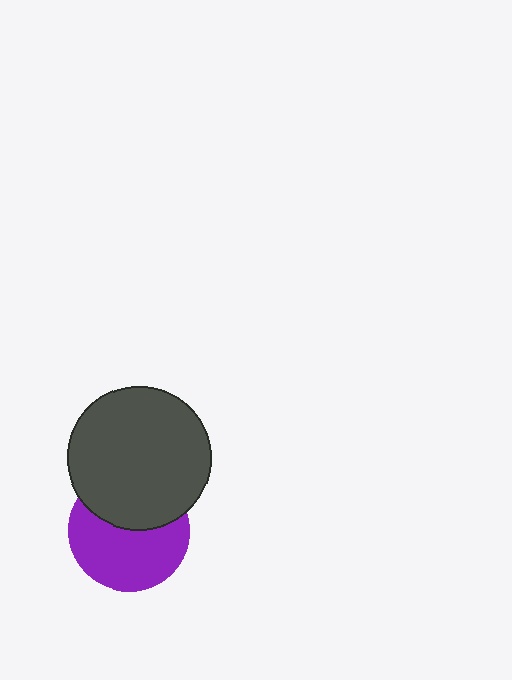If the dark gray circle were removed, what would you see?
You would see the complete purple circle.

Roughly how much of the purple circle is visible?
About half of it is visible (roughly 60%).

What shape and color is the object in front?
The object in front is a dark gray circle.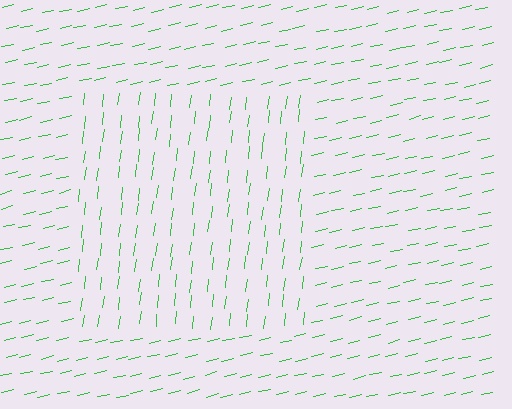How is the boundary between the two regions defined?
The boundary is defined purely by a change in line orientation (approximately 70 degrees difference). All lines are the same color and thickness.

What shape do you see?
I see a rectangle.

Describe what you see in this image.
The image is filled with small green line segments. A rectangle region in the image has lines oriented differently from the surrounding lines, creating a visible texture boundary.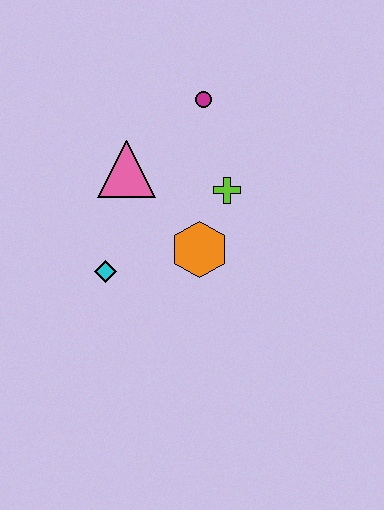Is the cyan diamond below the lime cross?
Yes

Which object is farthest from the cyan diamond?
The magenta circle is farthest from the cyan diamond.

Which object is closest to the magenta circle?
The lime cross is closest to the magenta circle.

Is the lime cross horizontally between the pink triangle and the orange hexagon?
No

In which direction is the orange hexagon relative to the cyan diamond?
The orange hexagon is to the right of the cyan diamond.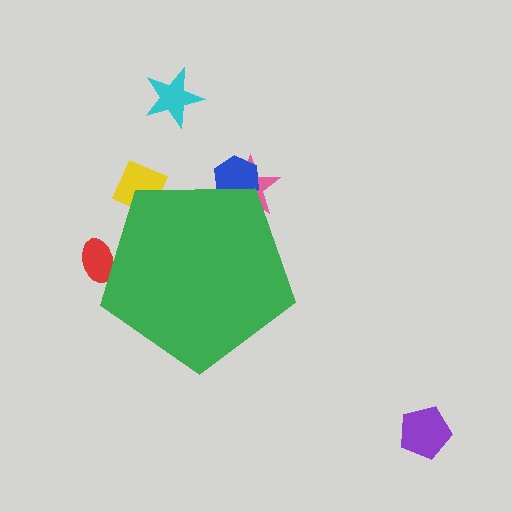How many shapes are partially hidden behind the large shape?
4 shapes are partially hidden.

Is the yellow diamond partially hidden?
Yes, the yellow diamond is partially hidden behind the green pentagon.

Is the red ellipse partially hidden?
Yes, the red ellipse is partially hidden behind the green pentagon.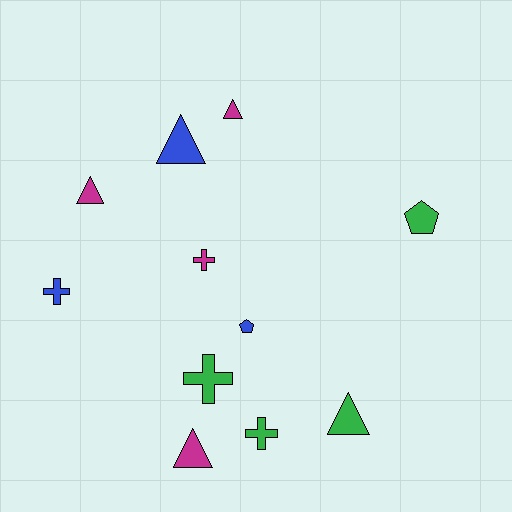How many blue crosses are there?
There is 1 blue cross.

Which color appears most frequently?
Green, with 4 objects.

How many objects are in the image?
There are 11 objects.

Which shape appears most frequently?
Triangle, with 5 objects.